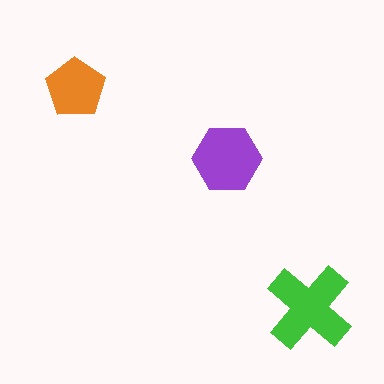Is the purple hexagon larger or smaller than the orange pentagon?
Larger.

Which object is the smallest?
The orange pentagon.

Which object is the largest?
The green cross.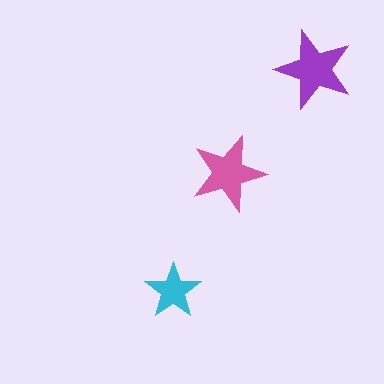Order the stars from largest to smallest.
the purple one, the pink one, the cyan one.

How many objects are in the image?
There are 3 objects in the image.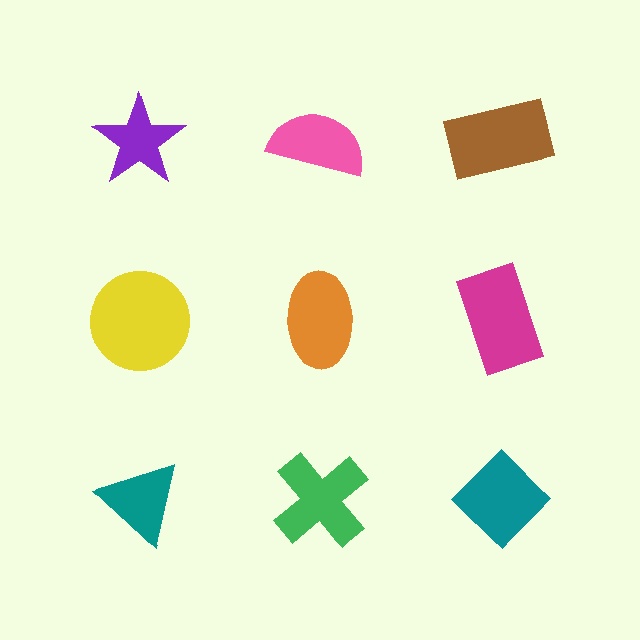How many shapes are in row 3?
3 shapes.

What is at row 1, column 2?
A pink semicircle.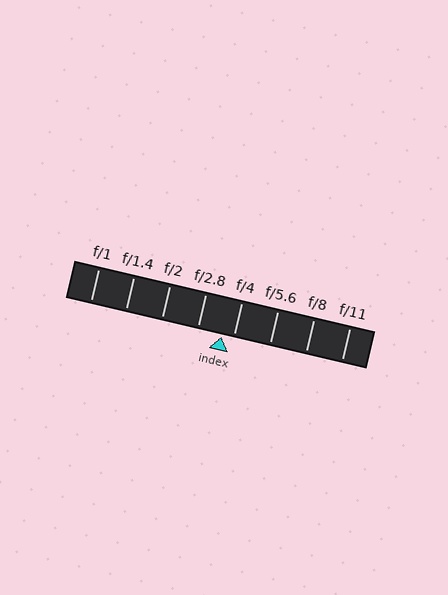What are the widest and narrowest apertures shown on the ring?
The widest aperture shown is f/1 and the narrowest is f/11.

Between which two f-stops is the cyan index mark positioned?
The index mark is between f/2.8 and f/4.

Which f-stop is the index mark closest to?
The index mark is closest to f/4.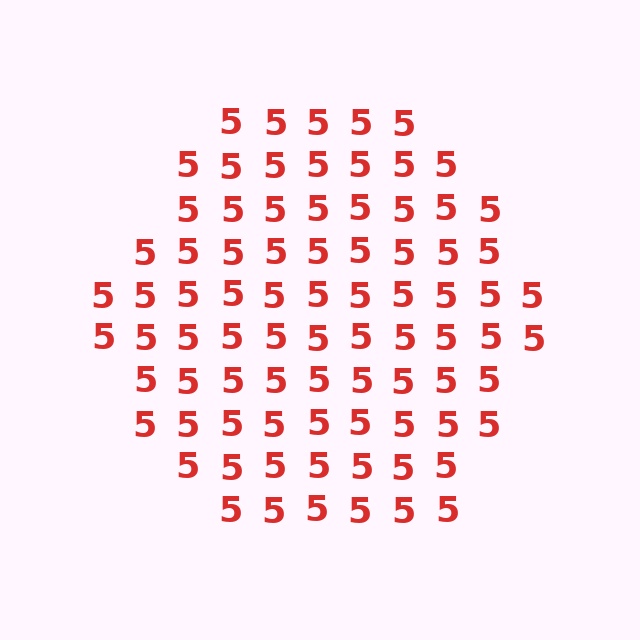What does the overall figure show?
The overall figure shows a hexagon.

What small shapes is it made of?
It is made of small digit 5's.